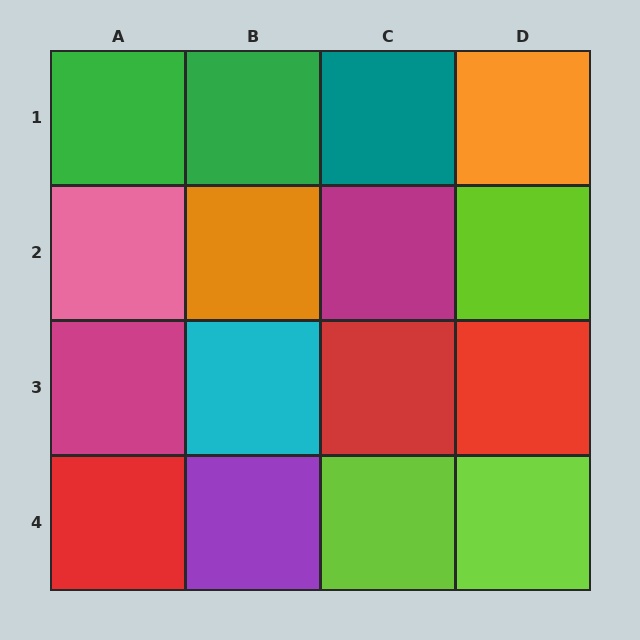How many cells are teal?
1 cell is teal.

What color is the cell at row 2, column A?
Pink.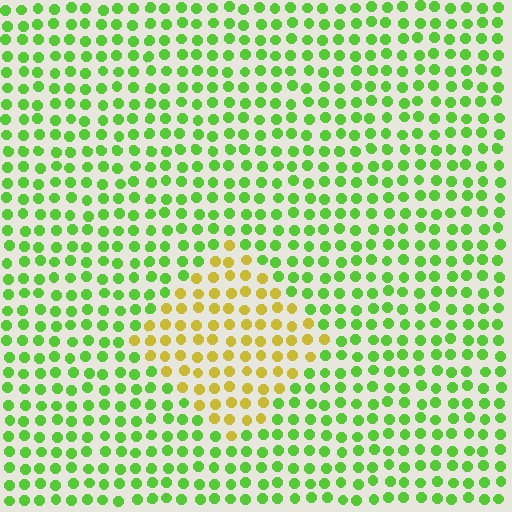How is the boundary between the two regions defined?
The boundary is defined purely by a slight shift in hue (about 54 degrees). Spacing, size, and orientation are identical on both sides.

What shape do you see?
I see a diamond.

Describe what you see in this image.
The image is filled with small lime elements in a uniform arrangement. A diamond-shaped region is visible where the elements are tinted to a slightly different hue, forming a subtle color boundary.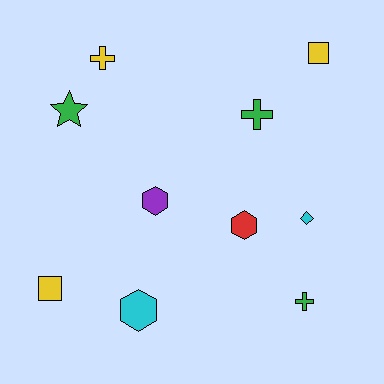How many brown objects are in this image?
There are no brown objects.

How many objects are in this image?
There are 10 objects.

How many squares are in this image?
There are 2 squares.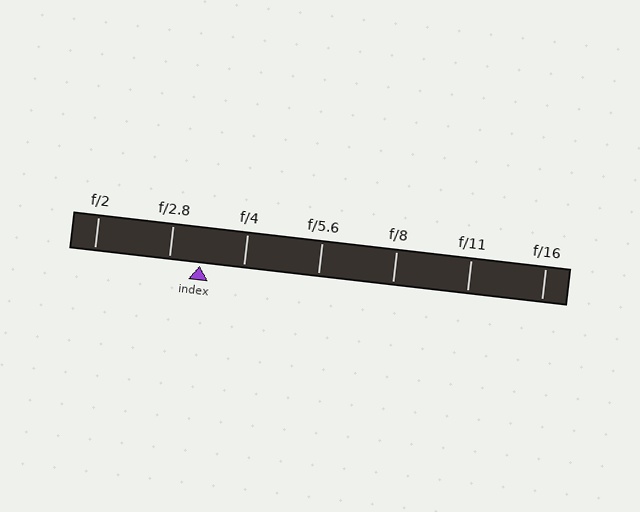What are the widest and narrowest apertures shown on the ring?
The widest aperture shown is f/2 and the narrowest is f/16.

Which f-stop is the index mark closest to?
The index mark is closest to f/2.8.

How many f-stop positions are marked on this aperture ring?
There are 7 f-stop positions marked.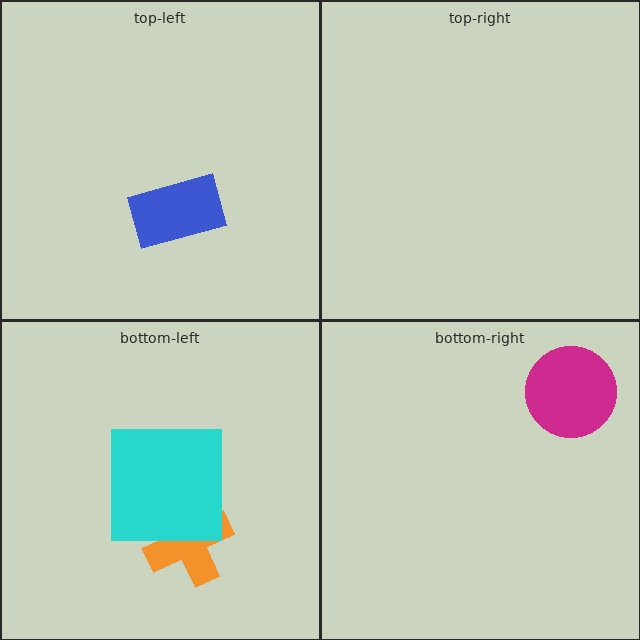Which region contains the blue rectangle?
The top-left region.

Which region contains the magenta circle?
The bottom-right region.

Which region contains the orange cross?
The bottom-left region.